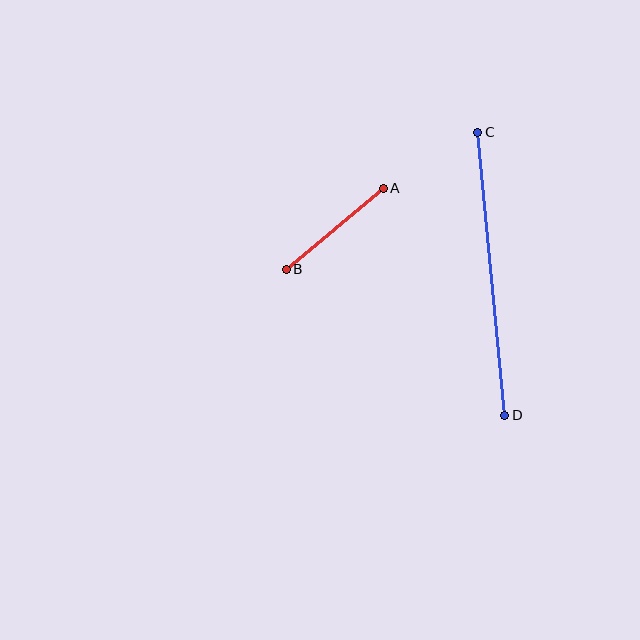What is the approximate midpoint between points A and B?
The midpoint is at approximately (335, 229) pixels.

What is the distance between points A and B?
The distance is approximately 126 pixels.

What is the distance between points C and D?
The distance is approximately 285 pixels.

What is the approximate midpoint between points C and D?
The midpoint is at approximately (491, 274) pixels.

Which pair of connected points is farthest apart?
Points C and D are farthest apart.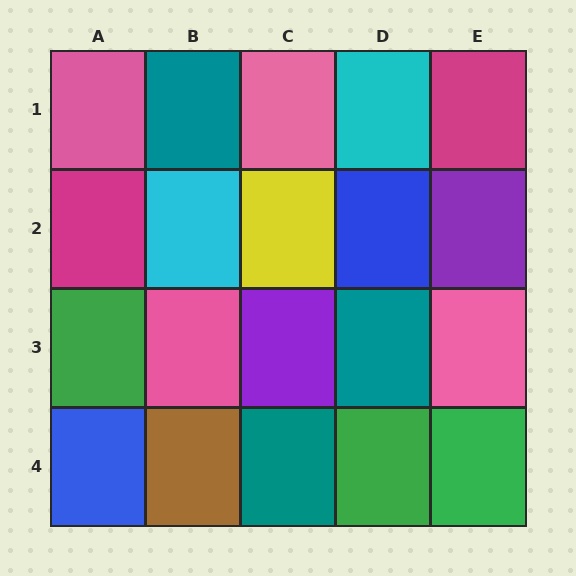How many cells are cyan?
2 cells are cyan.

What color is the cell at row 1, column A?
Pink.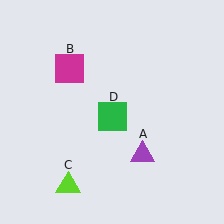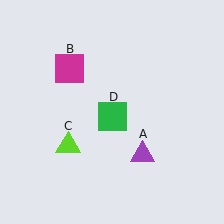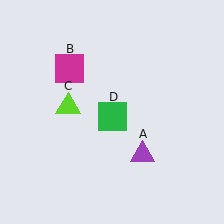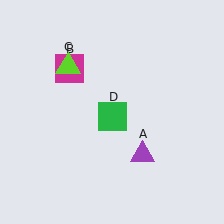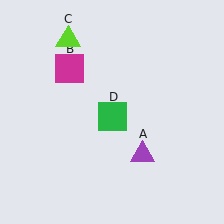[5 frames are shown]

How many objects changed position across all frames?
1 object changed position: lime triangle (object C).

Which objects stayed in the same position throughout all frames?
Purple triangle (object A) and magenta square (object B) and green square (object D) remained stationary.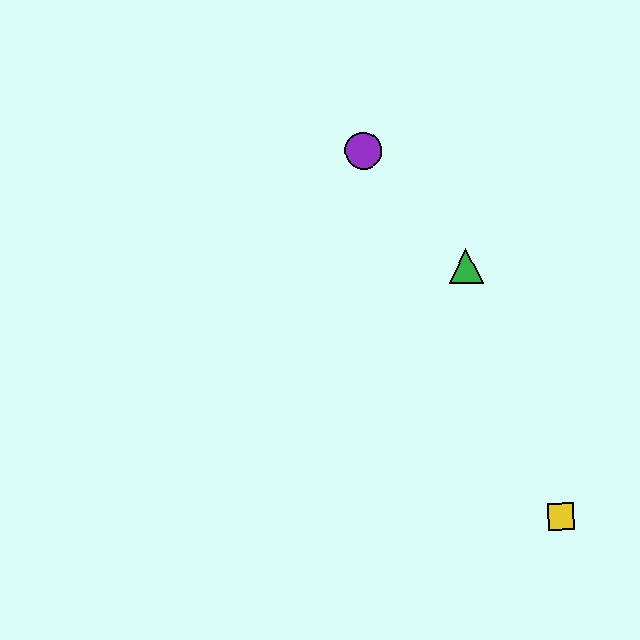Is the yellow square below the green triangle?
Yes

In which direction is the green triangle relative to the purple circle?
The green triangle is below the purple circle.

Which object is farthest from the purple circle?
The yellow square is farthest from the purple circle.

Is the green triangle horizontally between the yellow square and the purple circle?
Yes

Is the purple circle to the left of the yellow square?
Yes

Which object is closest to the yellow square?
The green triangle is closest to the yellow square.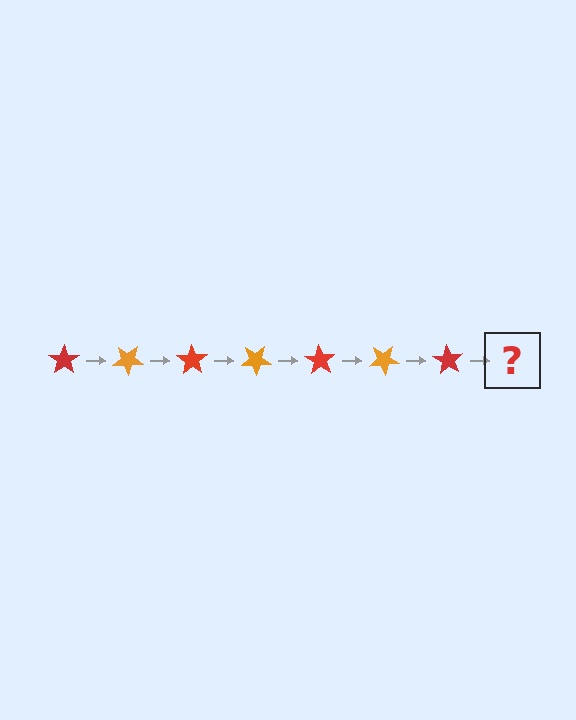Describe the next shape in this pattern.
It should be an orange star, rotated 245 degrees from the start.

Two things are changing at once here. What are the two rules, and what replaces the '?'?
The two rules are that it rotates 35 degrees each step and the color cycles through red and orange. The '?' should be an orange star, rotated 245 degrees from the start.